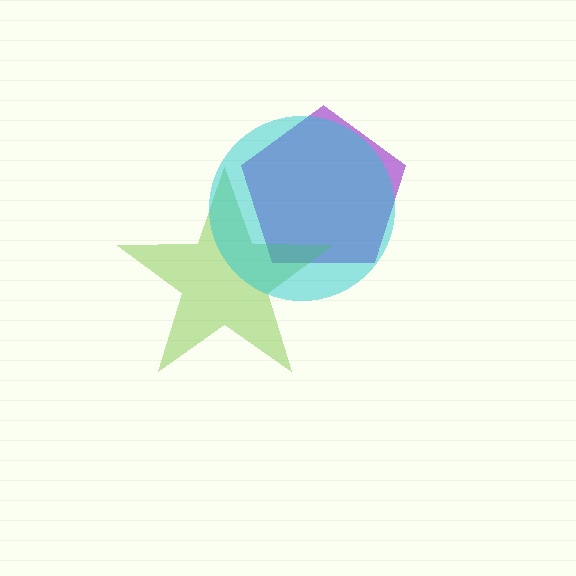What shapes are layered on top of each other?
The layered shapes are: a purple pentagon, a lime star, a cyan circle.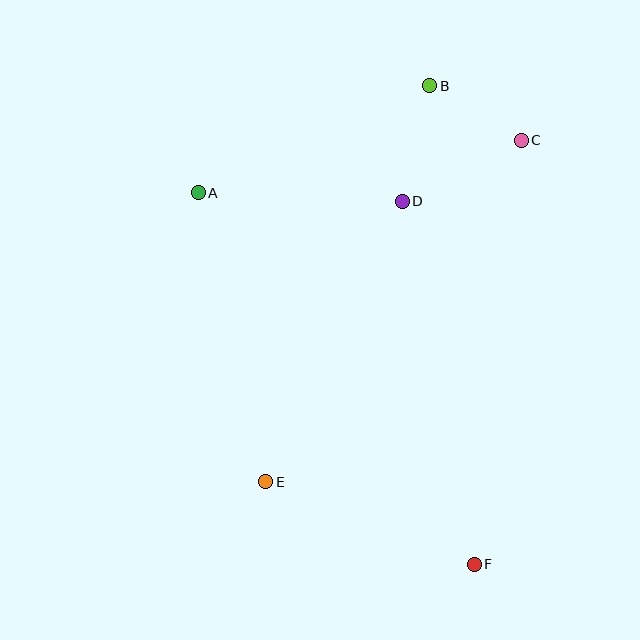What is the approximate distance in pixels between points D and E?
The distance between D and E is approximately 312 pixels.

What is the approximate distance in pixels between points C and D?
The distance between C and D is approximately 134 pixels.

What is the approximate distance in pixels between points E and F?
The distance between E and F is approximately 224 pixels.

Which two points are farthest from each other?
Points B and F are farthest from each other.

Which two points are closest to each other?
Points B and C are closest to each other.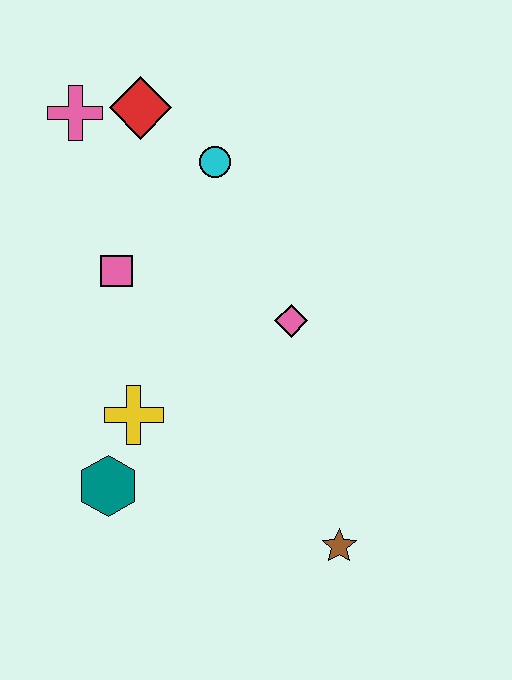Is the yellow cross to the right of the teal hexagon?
Yes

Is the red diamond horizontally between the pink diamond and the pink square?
Yes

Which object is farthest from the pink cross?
The brown star is farthest from the pink cross.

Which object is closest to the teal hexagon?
The yellow cross is closest to the teal hexagon.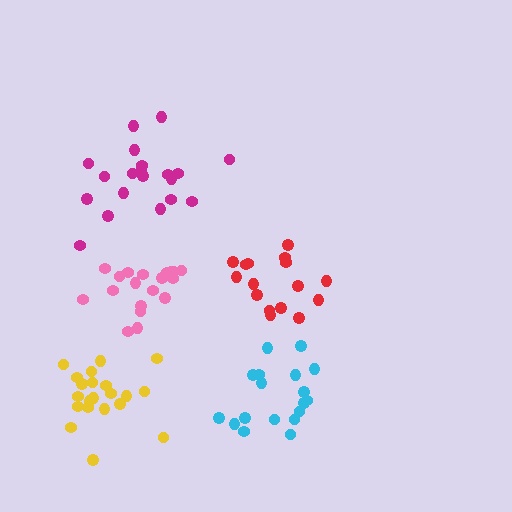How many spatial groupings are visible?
There are 5 spatial groupings.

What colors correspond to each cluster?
The clusters are colored: pink, red, cyan, magenta, yellow.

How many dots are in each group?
Group 1: 19 dots, Group 2: 16 dots, Group 3: 18 dots, Group 4: 20 dots, Group 5: 21 dots (94 total).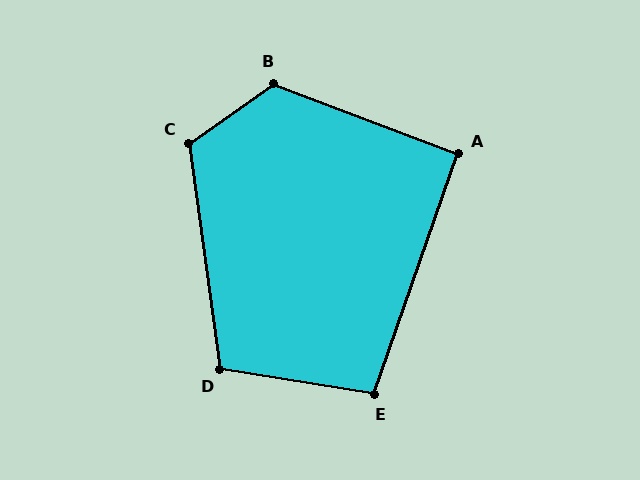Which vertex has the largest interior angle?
B, at approximately 124 degrees.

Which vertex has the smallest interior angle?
A, at approximately 91 degrees.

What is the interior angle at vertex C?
Approximately 117 degrees (obtuse).